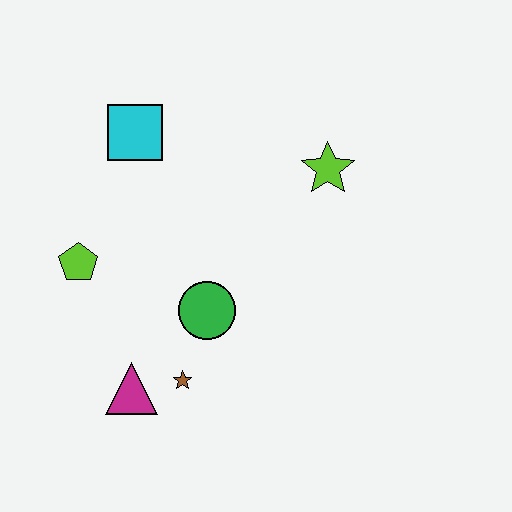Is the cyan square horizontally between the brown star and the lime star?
No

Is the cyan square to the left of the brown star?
Yes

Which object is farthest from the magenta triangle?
The lime star is farthest from the magenta triangle.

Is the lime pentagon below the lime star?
Yes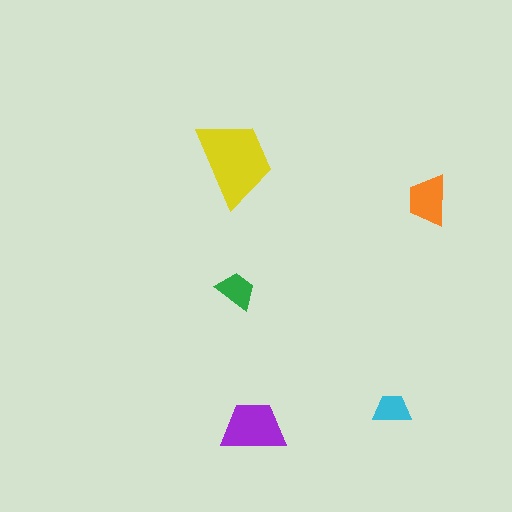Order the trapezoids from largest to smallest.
the yellow one, the purple one, the orange one, the green one, the cyan one.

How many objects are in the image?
There are 5 objects in the image.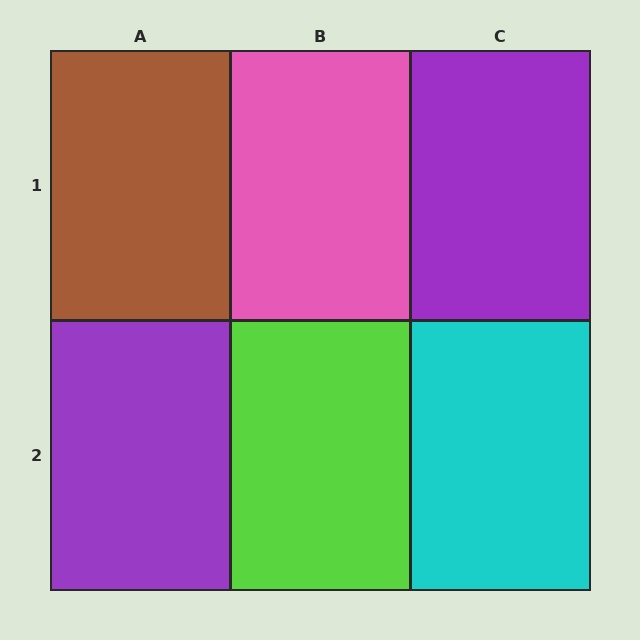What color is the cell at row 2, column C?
Cyan.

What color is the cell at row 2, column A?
Purple.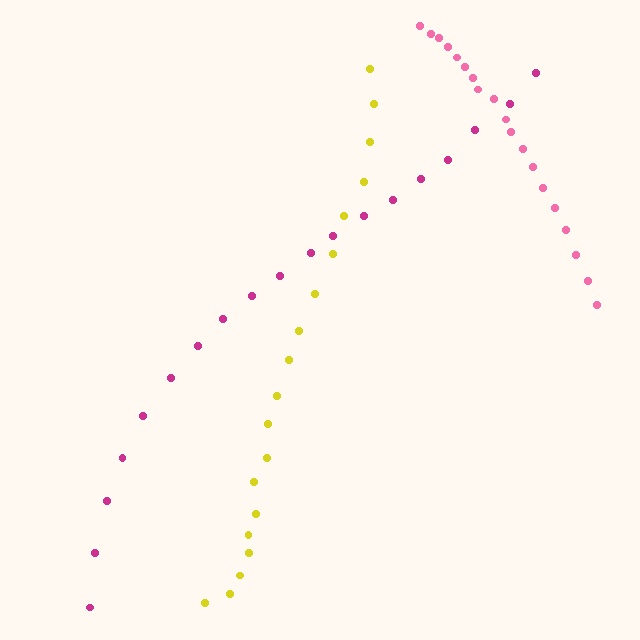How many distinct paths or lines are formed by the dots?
There are 3 distinct paths.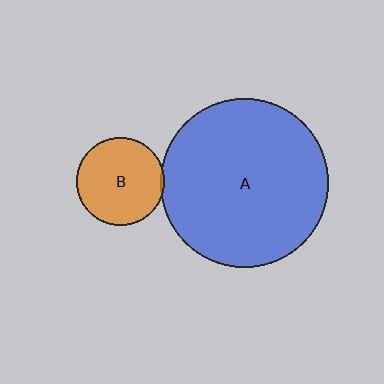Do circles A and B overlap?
Yes.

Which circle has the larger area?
Circle A (blue).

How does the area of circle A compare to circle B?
Approximately 3.7 times.